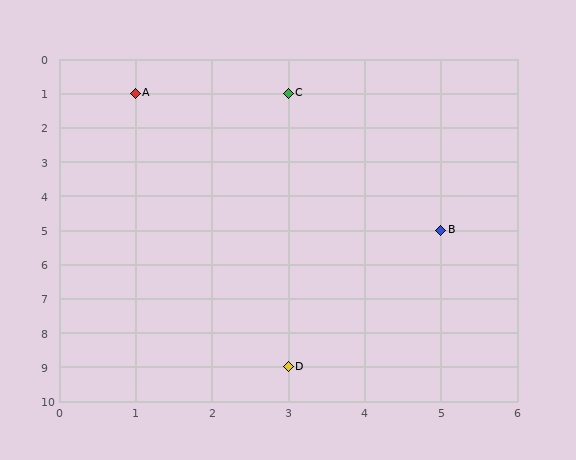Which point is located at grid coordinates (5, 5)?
Point B is at (5, 5).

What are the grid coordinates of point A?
Point A is at grid coordinates (1, 1).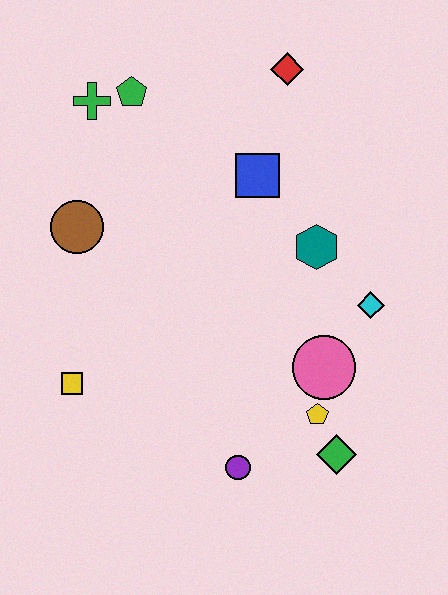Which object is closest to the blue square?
The teal hexagon is closest to the blue square.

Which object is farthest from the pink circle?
The green cross is farthest from the pink circle.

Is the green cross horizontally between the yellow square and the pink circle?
Yes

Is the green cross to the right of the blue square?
No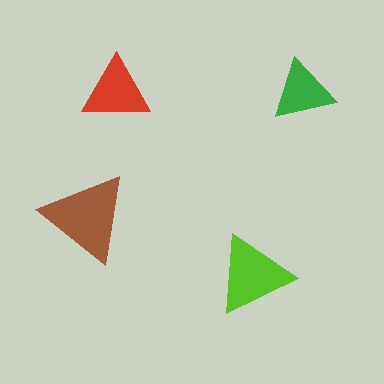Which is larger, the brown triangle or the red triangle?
The brown one.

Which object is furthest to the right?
The green triangle is rightmost.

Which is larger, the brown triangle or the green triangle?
The brown one.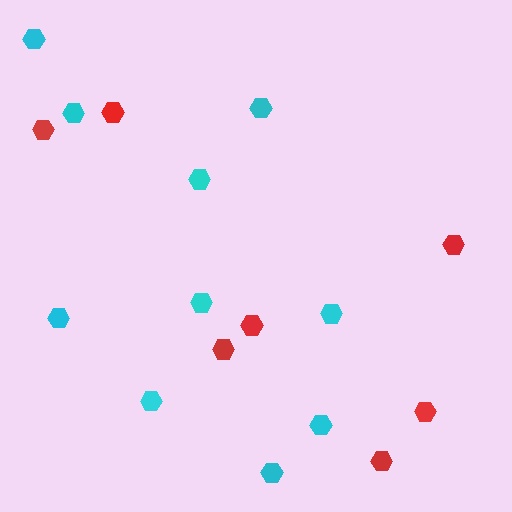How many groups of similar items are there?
There are 2 groups: one group of red hexagons (7) and one group of cyan hexagons (10).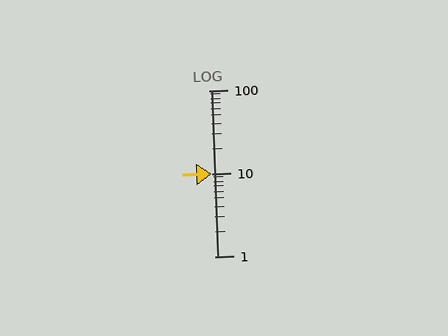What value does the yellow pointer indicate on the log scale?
The pointer indicates approximately 10.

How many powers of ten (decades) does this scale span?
The scale spans 2 decades, from 1 to 100.